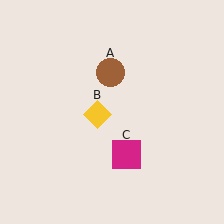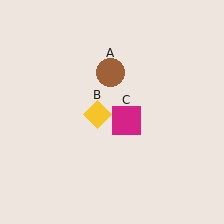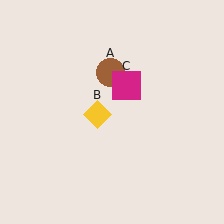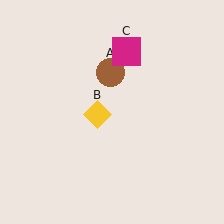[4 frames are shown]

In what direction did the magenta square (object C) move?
The magenta square (object C) moved up.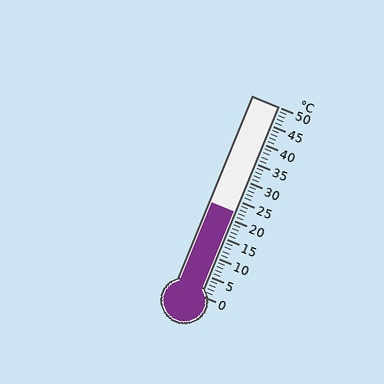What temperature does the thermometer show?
The thermometer shows approximately 22°C.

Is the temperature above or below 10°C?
The temperature is above 10°C.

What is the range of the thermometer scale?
The thermometer scale ranges from 0°C to 50°C.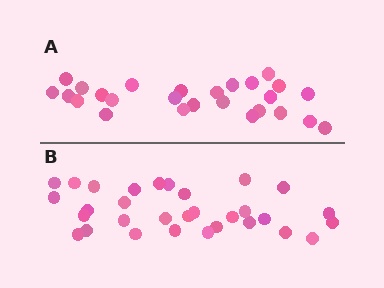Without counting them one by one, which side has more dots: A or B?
Region B (the bottom region) has more dots.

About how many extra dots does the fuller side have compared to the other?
Region B has about 5 more dots than region A.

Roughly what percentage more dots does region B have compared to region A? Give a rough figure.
About 20% more.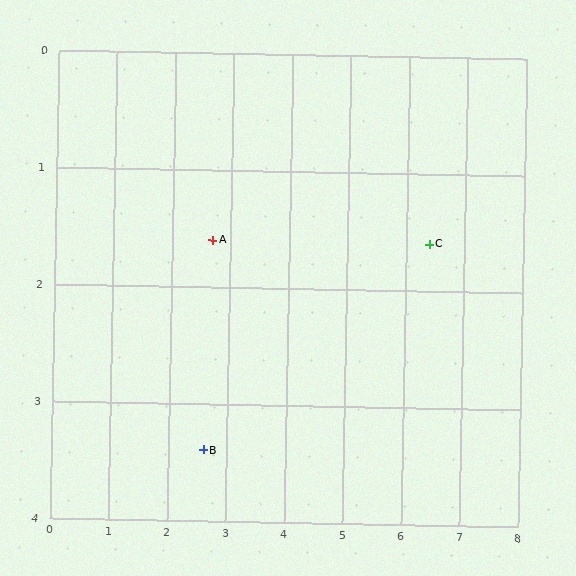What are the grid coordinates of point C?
Point C is at approximately (6.4, 1.6).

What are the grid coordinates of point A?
Point A is at approximately (2.7, 1.6).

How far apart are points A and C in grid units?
Points A and C are about 3.7 grid units apart.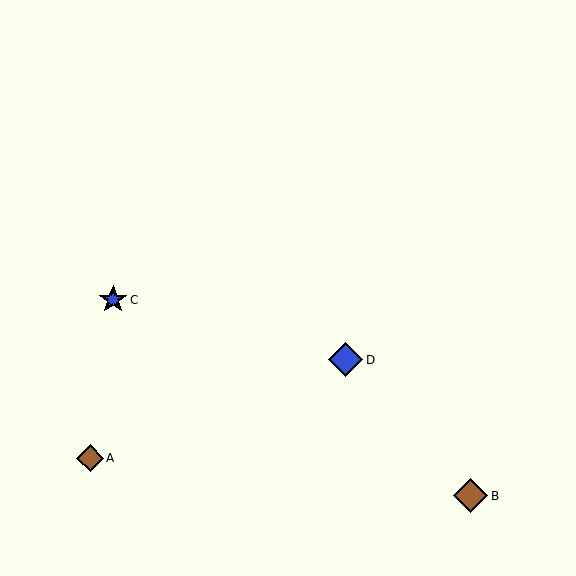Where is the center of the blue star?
The center of the blue star is at (113, 300).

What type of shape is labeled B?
Shape B is a brown diamond.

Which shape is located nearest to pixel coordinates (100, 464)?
The brown diamond (labeled A) at (90, 458) is nearest to that location.